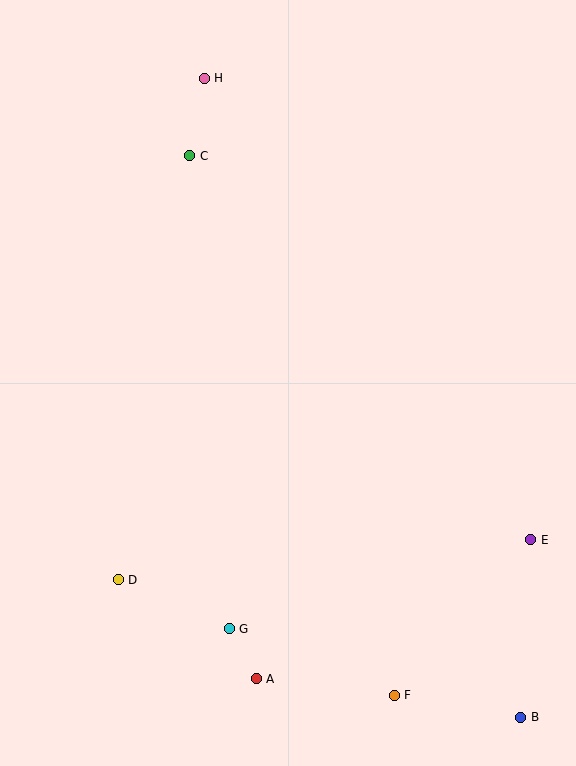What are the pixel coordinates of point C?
Point C is at (190, 156).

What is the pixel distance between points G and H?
The distance between G and H is 551 pixels.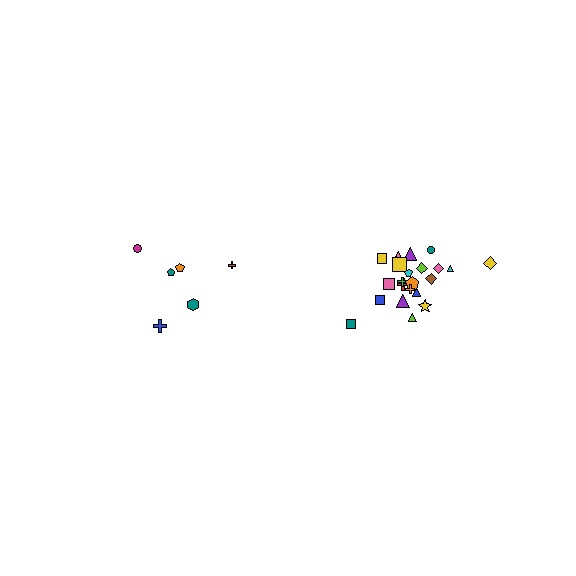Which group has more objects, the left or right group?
The right group.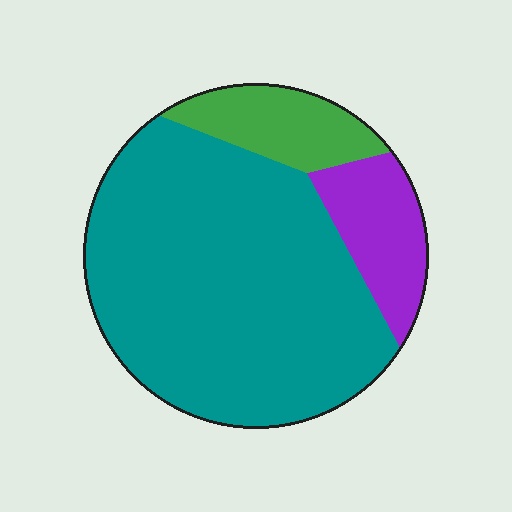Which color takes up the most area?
Teal, at roughly 75%.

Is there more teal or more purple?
Teal.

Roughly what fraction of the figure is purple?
Purple takes up less than a sixth of the figure.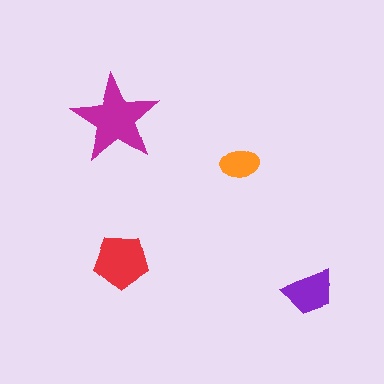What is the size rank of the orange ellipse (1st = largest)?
4th.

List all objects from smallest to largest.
The orange ellipse, the purple trapezoid, the red pentagon, the magenta star.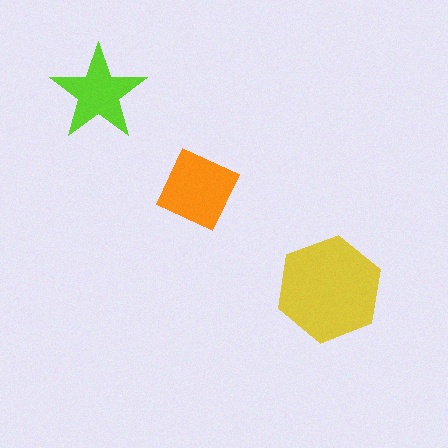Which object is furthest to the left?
The lime star is leftmost.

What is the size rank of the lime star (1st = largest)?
3rd.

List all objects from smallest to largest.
The lime star, the orange square, the yellow hexagon.